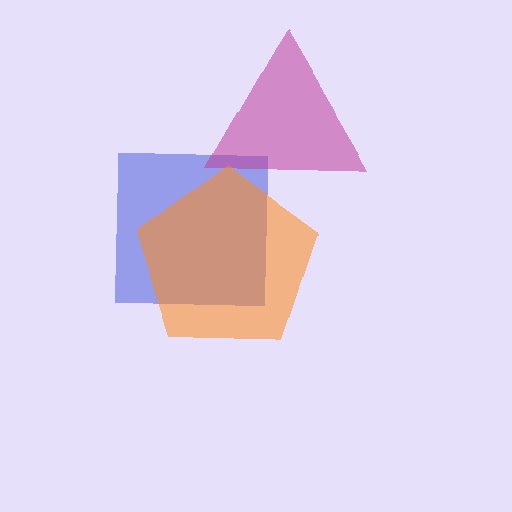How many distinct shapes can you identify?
There are 3 distinct shapes: a blue square, a magenta triangle, an orange pentagon.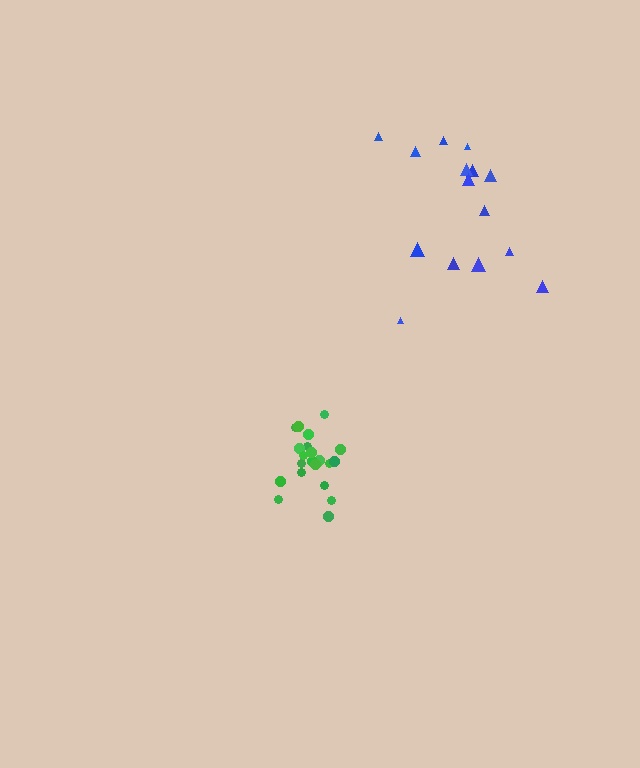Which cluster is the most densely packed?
Green.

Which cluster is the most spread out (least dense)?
Blue.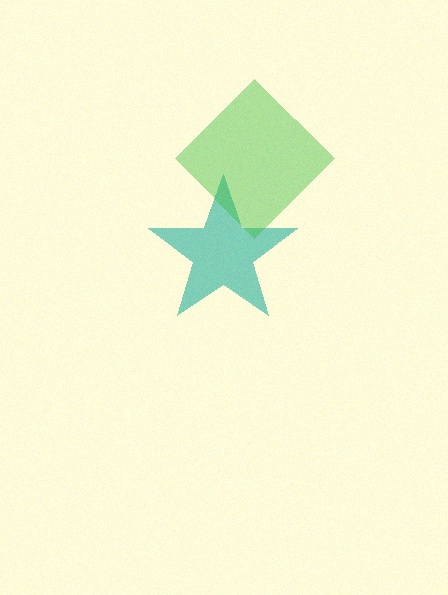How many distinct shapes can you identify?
There are 2 distinct shapes: a teal star, a green diamond.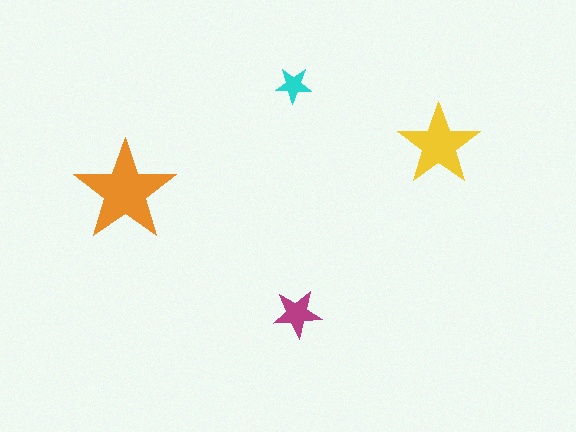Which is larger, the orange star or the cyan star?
The orange one.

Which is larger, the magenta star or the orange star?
The orange one.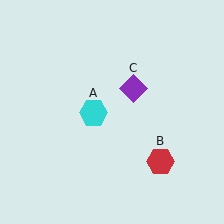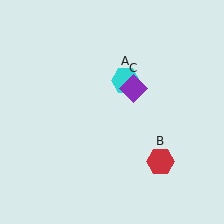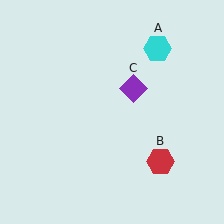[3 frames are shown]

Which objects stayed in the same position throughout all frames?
Red hexagon (object B) and purple diamond (object C) remained stationary.